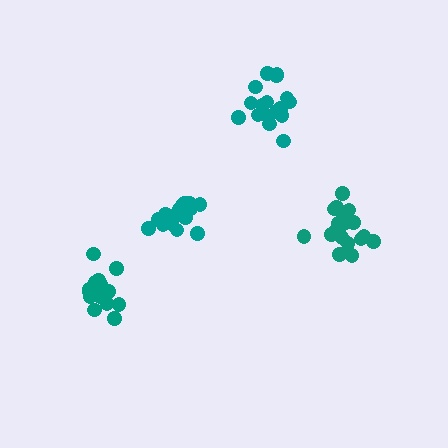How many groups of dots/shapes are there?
There are 4 groups.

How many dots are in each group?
Group 1: 18 dots, Group 2: 16 dots, Group 3: 20 dots, Group 4: 15 dots (69 total).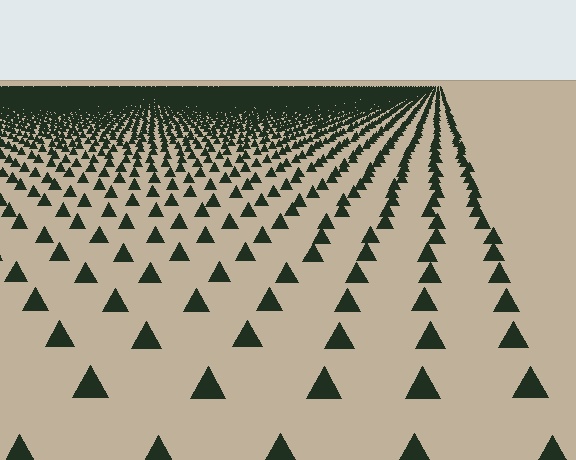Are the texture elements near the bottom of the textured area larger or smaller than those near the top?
Larger. Near the bottom, elements are closer to the viewer and appear at a bigger on-screen size.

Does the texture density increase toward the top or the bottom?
Density increases toward the top.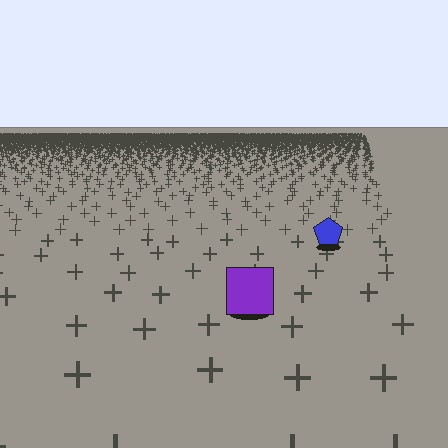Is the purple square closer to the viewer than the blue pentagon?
Yes. The purple square is closer — you can tell from the texture gradient: the ground texture is coarser near it.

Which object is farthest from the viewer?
The blue pentagon is farthest from the viewer. It appears smaller and the ground texture around it is denser.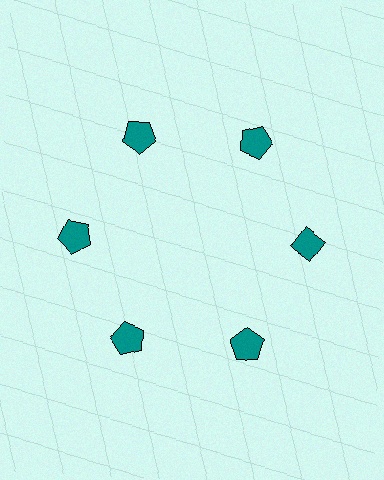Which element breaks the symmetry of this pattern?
The teal diamond at roughly the 3 o'clock position breaks the symmetry. All other shapes are teal pentagons.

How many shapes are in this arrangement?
There are 6 shapes arranged in a ring pattern.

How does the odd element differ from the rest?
It has a different shape: diamond instead of pentagon.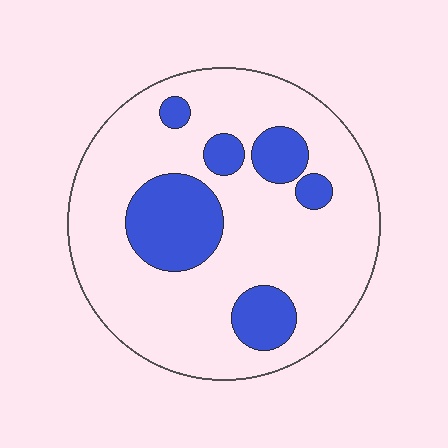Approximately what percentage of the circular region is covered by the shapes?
Approximately 20%.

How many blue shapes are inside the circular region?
6.